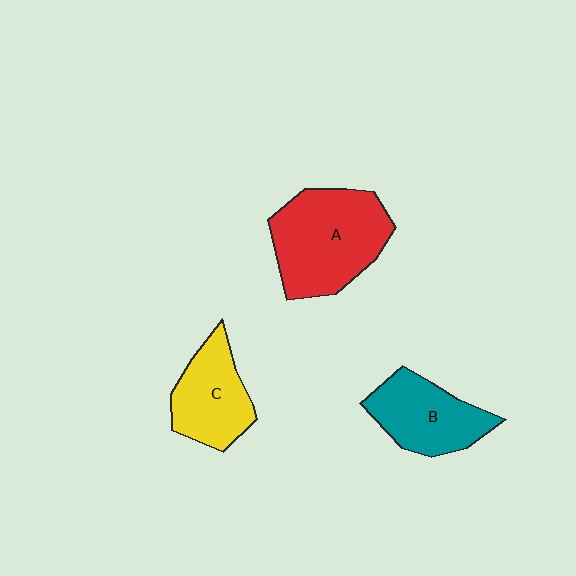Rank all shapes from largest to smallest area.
From largest to smallest: A (red), B (teal), C (yellow).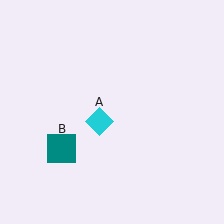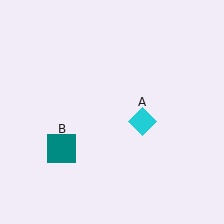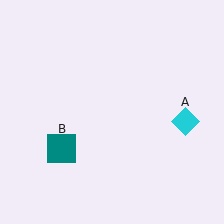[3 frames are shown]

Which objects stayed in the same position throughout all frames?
Teal square (object B) remained stationary.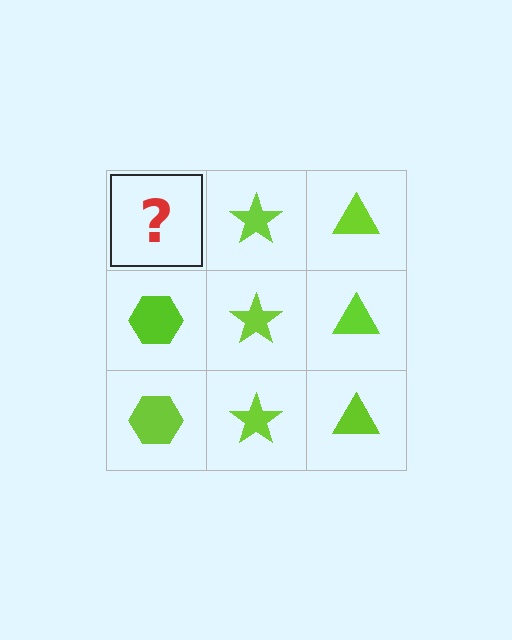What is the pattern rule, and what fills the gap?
The rule is that each column has a consistent shape. The gap should be filled with a lime hexagon.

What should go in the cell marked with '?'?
The missing cell should contain a lime hexagon.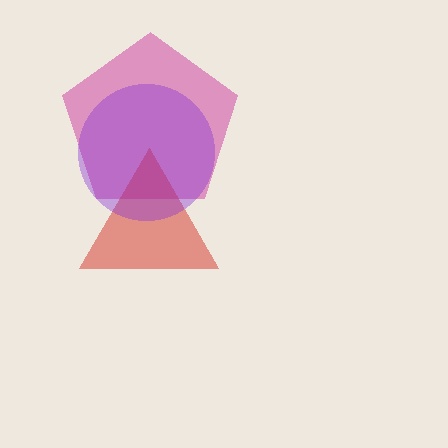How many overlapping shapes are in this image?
There are 3 overlapping shapes in the image.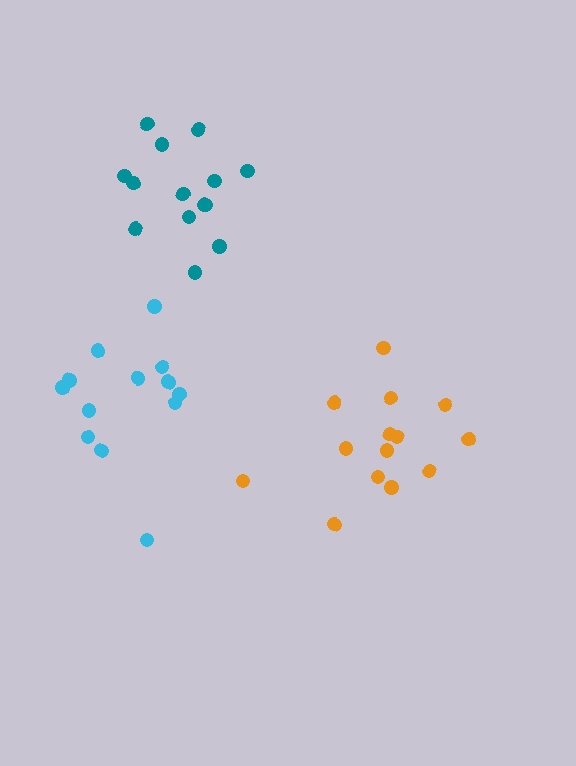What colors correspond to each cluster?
The clusters are colored: cyan, orange, teal.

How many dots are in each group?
Group 1: 13 dots, Group 2: 14 dots, Group 3: 14 dots (41 total).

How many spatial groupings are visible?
There are 3 spatial groupings.